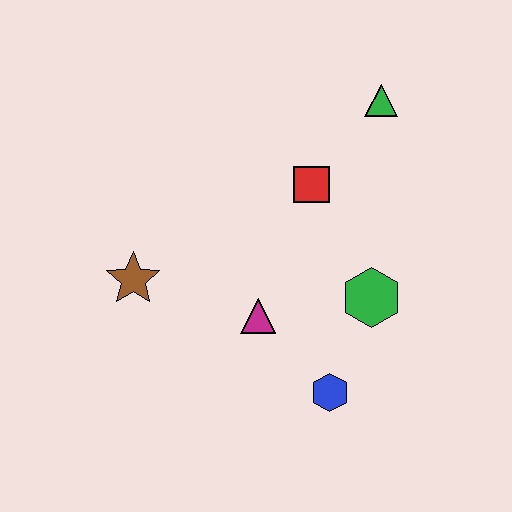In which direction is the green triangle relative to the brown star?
The green triangle is to the right of the brown star.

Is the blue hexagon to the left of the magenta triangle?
No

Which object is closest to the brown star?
The magenta triangle is closest to the brown star.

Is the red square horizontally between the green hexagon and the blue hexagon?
No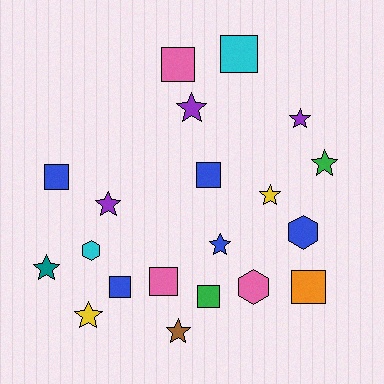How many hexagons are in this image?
There are 3 hexagons.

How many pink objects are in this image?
There are 3 pink objects.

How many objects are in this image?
There are 20 objects.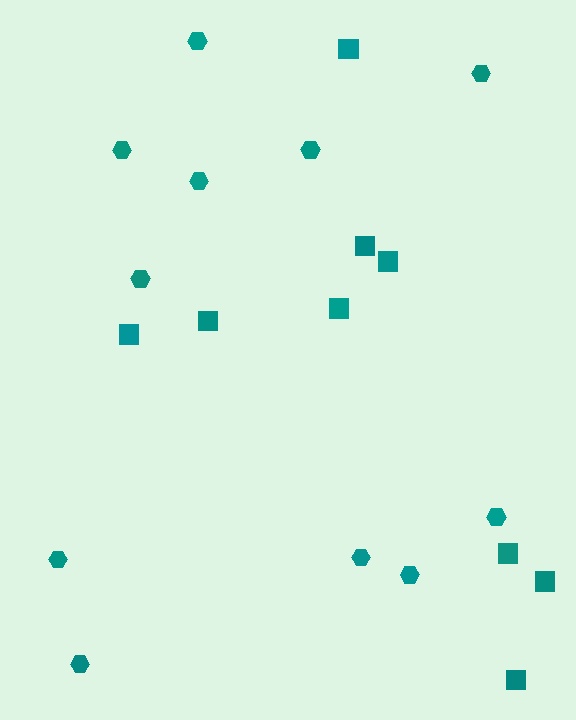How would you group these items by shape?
There are 2 groups: one group of squares (9) and one group of hexagons (11).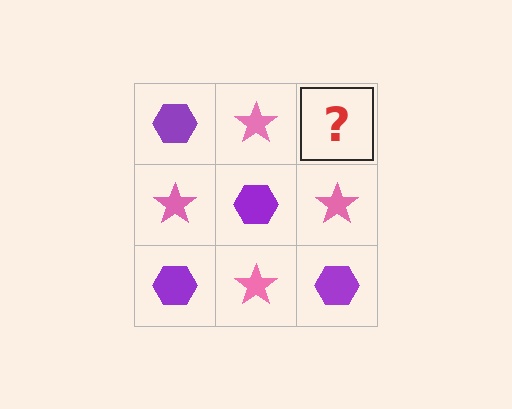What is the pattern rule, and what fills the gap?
The rule is that it alternates purple hexagon and pink star in a checkerboard pattern. The gap should be filled with a purple hexagon.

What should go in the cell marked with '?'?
The missing cell should contain a purple hexagon.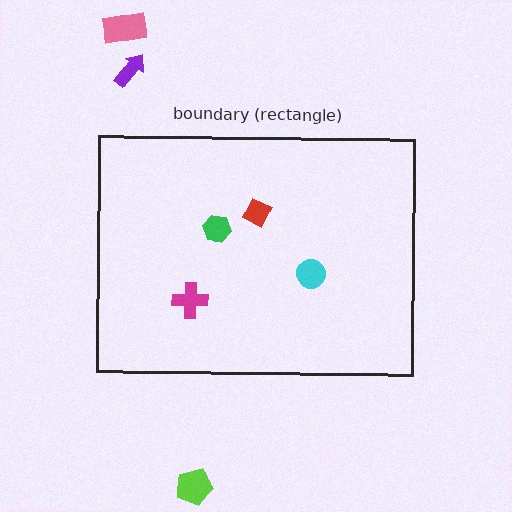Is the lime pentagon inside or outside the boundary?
Outside.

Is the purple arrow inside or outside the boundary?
Outside.